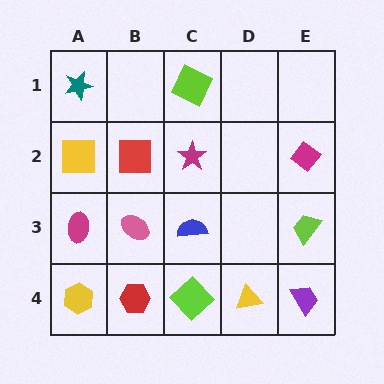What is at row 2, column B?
A red square.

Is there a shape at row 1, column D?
No, that cell is empty.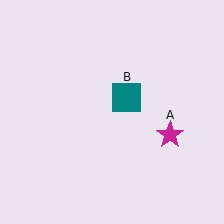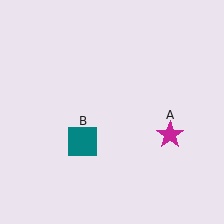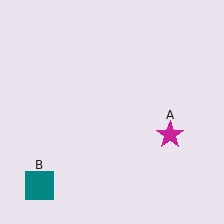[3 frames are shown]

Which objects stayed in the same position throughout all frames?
Magenta star (object A) remained stationary.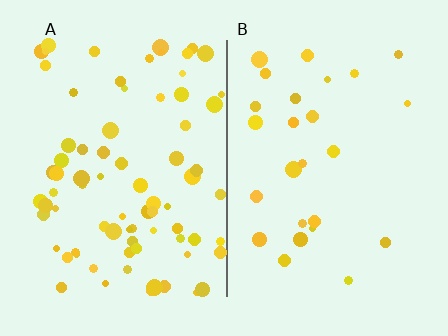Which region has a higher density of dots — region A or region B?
A (the left).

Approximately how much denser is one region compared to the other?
Approximately 3.0× — region A over region B.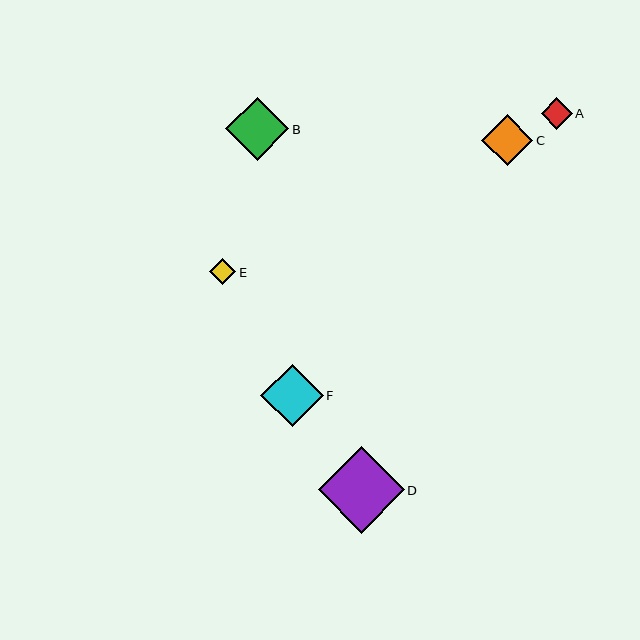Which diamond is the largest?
Diamond D is the largest with a size of approximately 86 pixels.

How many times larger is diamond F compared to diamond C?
Diamond F is approximately 1.2 times the size of diamond C.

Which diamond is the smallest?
Diamond E is the smallest with a size of approximately 27 pixels.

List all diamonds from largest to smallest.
From largest to smallest: D, B, F, C, A, E.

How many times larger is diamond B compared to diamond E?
Diamond B is approximately 2.3 times the size of diamond E.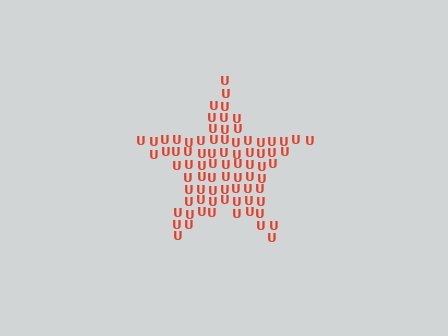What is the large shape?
The large shape is a star.